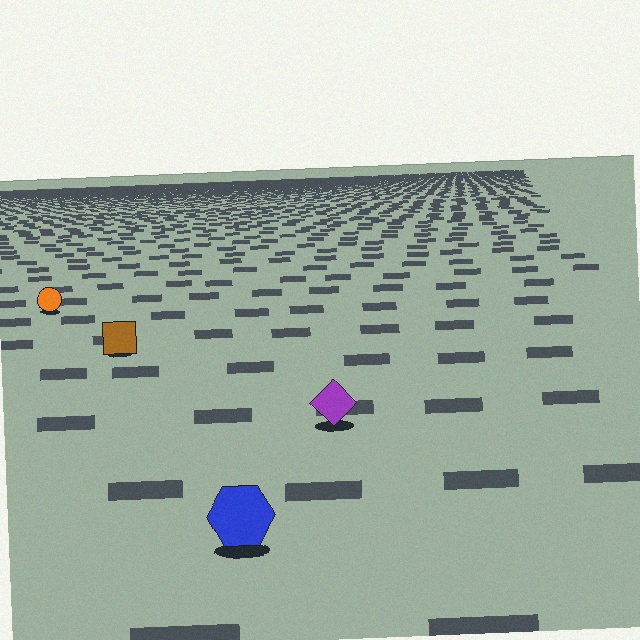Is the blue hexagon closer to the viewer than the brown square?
Yes. The blue hexagon is closer — you can tell from the texture gradient: the ground texture is coarser near it.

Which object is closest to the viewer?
The blue hexagon is closest. The texture marks near it are larger and more spread out.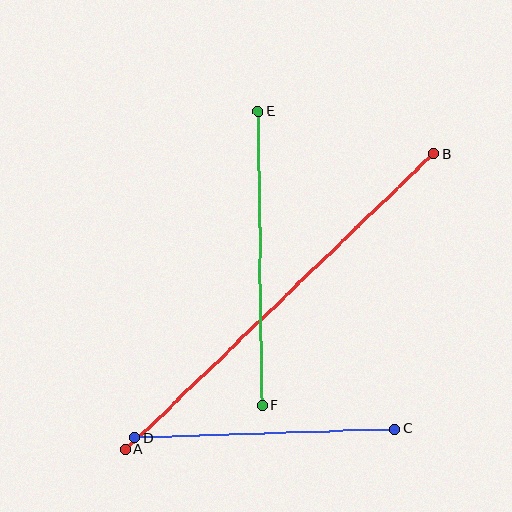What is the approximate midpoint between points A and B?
The midpoint is at approximately (280, 302) pixels.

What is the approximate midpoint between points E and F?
The midpoint is at approximately (260, 258) pixels.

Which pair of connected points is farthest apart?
Points A and B are farthest apart.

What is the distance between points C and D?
The distance is approximately 260 pixels.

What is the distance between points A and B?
The distance is approximately 428 pixels.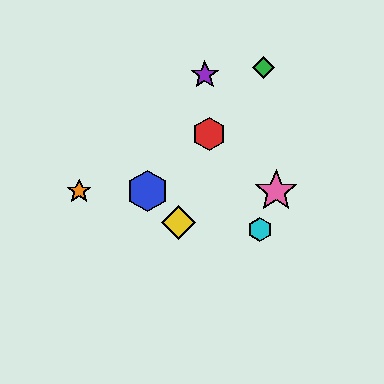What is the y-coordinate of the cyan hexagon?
The cyan hexagon is at y≈230.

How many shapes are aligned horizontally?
3 shapes (the blue hexagon, the orange star, the pink star) are aligned horizontally.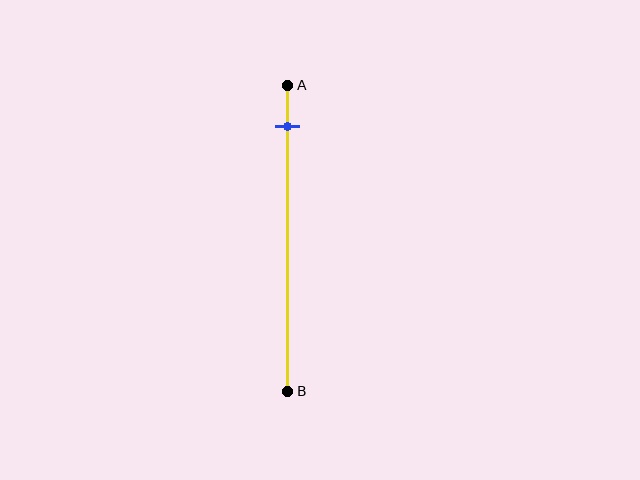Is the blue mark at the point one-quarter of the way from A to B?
No, the mark is at about 15% from A, not at the 25% one-quarter point.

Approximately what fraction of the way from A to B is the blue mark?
The blue mark is approximately 15% of the way from A to B.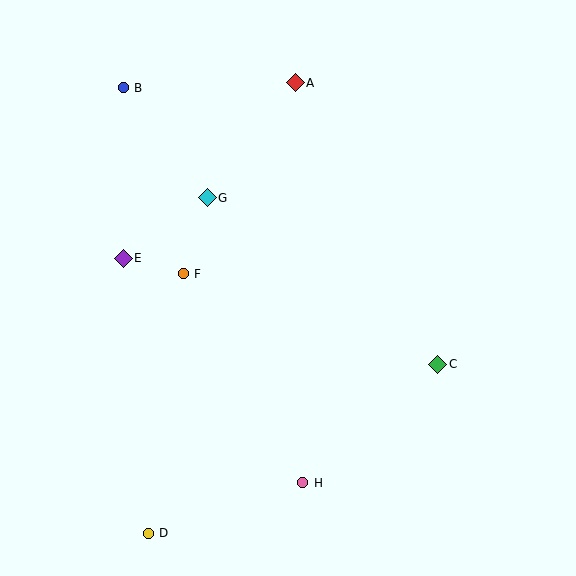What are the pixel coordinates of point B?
Point B is at (123, 88).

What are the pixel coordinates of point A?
Point A is at (295, 83).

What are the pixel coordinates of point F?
Point F is at (183, 274).